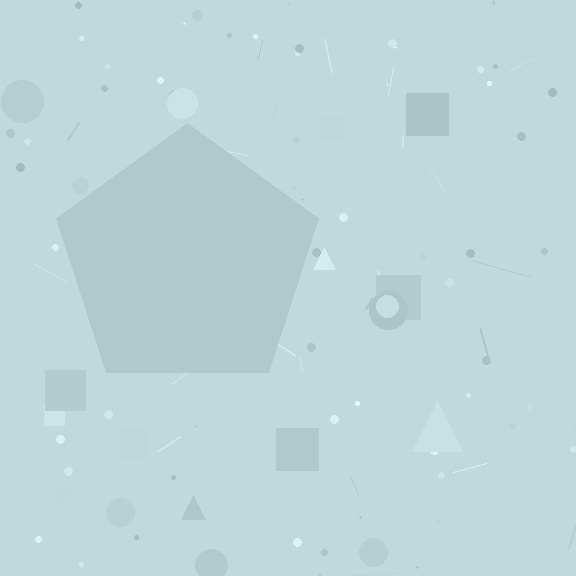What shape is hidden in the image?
A pentagon is hidden in the image.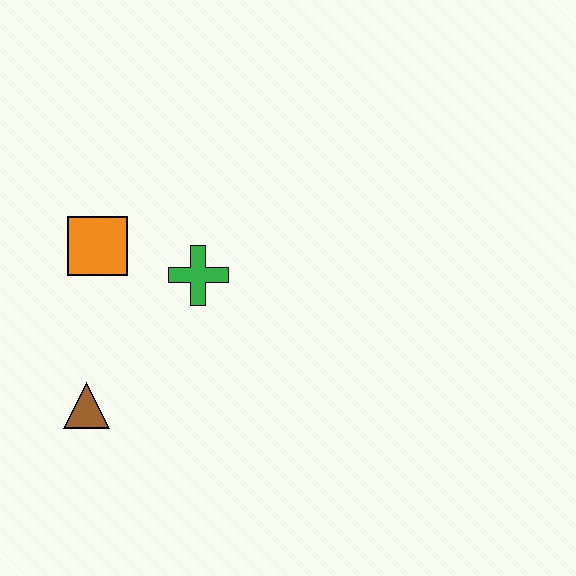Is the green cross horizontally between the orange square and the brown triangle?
No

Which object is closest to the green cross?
The orange square is closest to the green cross.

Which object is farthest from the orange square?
The brown triangle is farthest from the orange square.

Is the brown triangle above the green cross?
No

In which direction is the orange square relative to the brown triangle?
The orange square is above the brown triangle.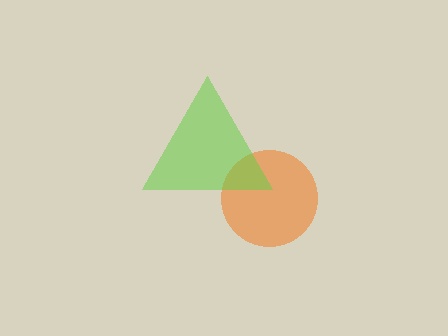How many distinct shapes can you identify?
There are 2 distinct shapes: an orange circle, a lime triangle.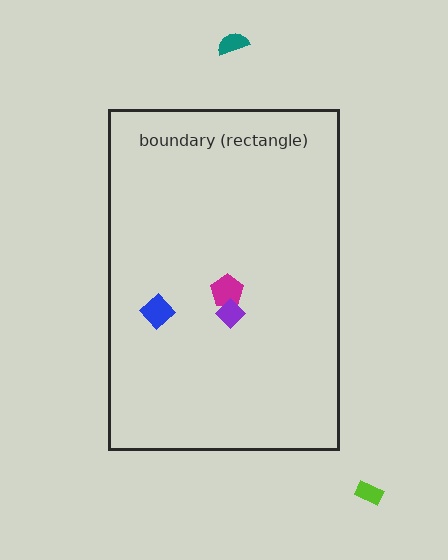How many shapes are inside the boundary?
3 inside, 2 outside.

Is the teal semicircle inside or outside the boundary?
Outside.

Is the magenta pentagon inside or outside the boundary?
Inside.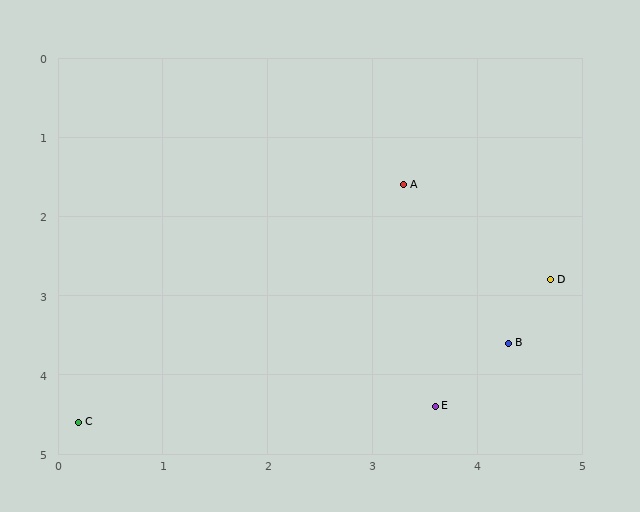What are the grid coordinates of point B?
Point B is at approximately (4.3, 3.6).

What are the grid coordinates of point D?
Point D is at approximately (4.7, 2.8).